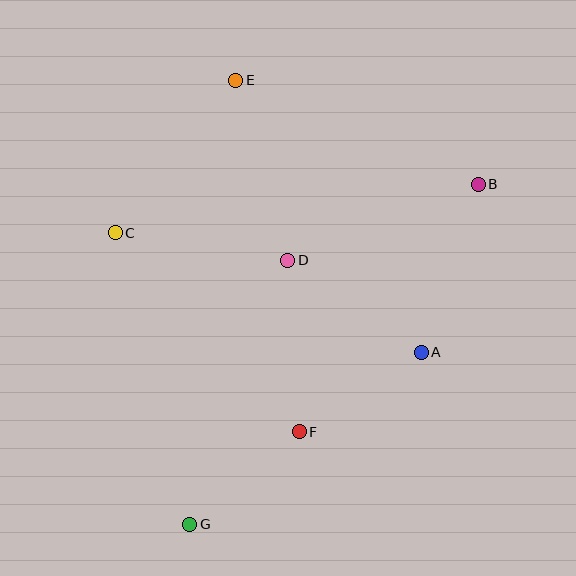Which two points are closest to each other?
Points F and G are closest to each other.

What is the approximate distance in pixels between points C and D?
The distance between C and D is approximately 175 pixels.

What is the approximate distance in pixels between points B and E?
The distance between B and E is approximately 264 pixels.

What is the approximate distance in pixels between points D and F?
The distance between D and F is approximately 172 pixels.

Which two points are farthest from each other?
Points E and G are farthest from each other.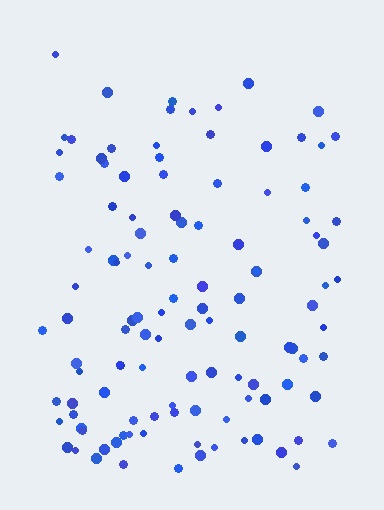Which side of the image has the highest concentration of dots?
The bottom.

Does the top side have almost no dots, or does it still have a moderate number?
Still a moderate number, just noticeably fewer than the bottom.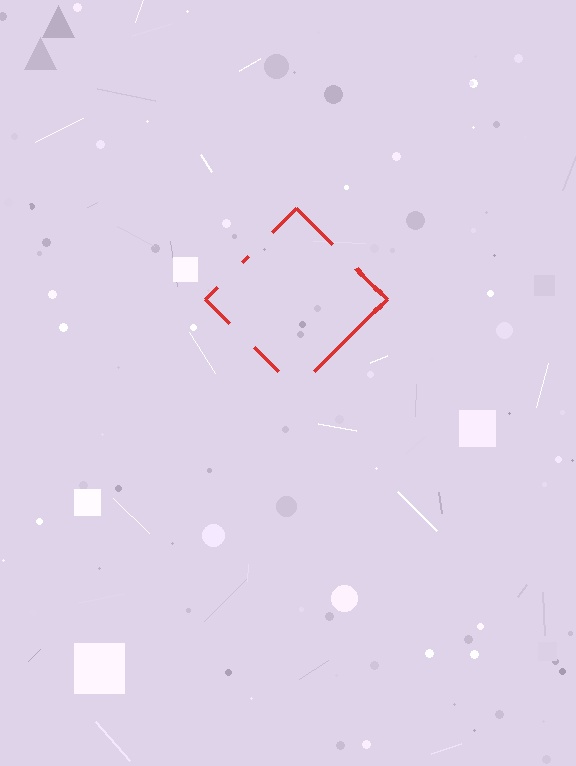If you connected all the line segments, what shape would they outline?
They would outline a diamond.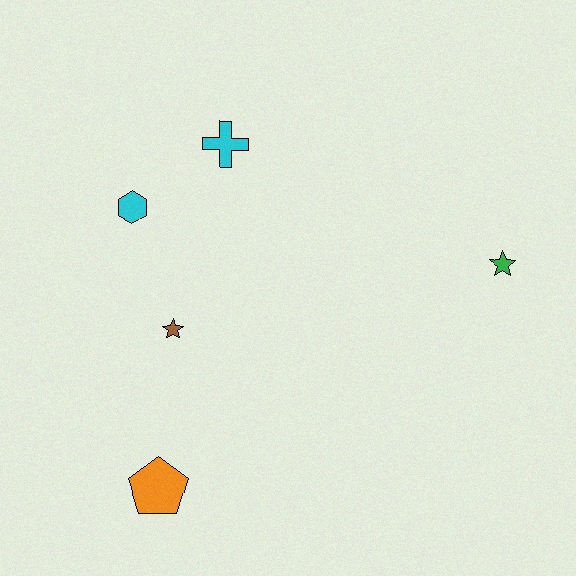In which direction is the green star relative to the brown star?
The green star is to the right of the brown star.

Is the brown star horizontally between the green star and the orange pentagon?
Yes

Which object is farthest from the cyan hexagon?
The green star is farthest from the cyan hexagon.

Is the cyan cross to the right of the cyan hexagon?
Yes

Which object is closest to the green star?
The cyan cross is closest to the green star.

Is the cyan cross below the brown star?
No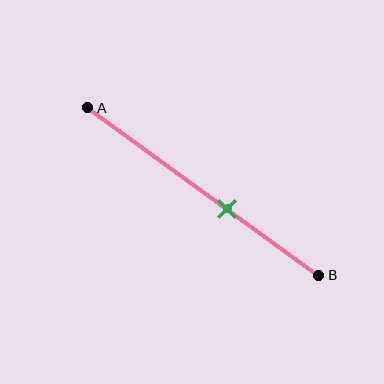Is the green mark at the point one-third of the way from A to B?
No, the mark is at about 60% from A, not at the 33% one-third point.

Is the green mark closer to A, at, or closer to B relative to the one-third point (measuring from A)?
The green mark is closer to point B than the one-third point of segment AB.